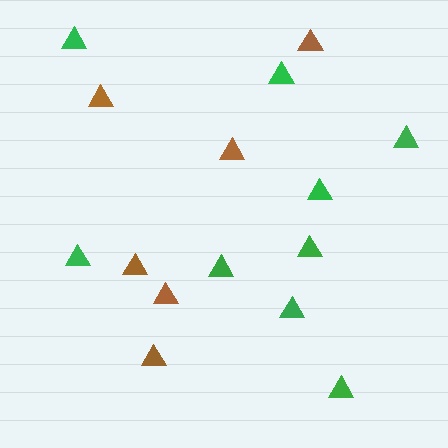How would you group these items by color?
There are 2 groups: one group of brown triangles (6) and one group of green triangles (9).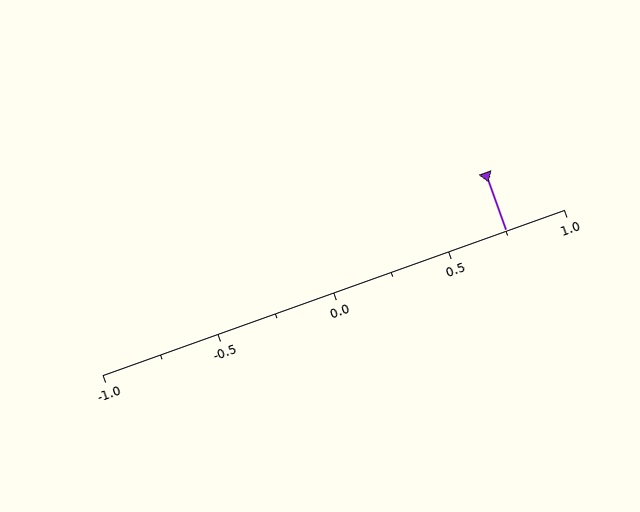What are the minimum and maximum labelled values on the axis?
The axis runs from -1.0 to 1.0.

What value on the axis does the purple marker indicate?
The marker indicates approximately 0.75.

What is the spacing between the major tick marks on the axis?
The major ticks are spaced 0.5 apart.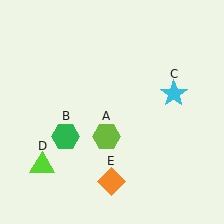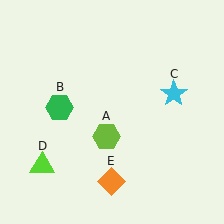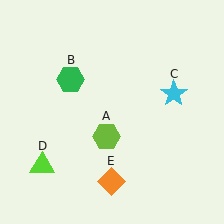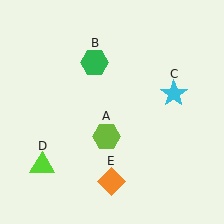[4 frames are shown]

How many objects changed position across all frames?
1 object changed position: green hexagon (object B).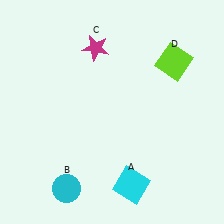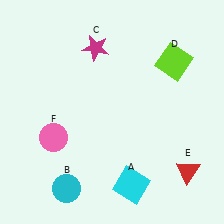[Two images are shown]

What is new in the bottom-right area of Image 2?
A red triangle (E) was added in the bottom-right area of Image 2.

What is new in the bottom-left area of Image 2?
A pink circle (F) was added in the bottom-left area of Image 2.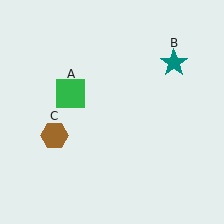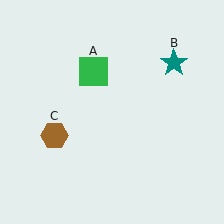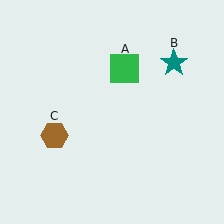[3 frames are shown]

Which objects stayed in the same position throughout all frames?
Teal star (object B) and brown hexagon (object C) remained stationary.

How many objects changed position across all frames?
1 object changed position: green square (object A).